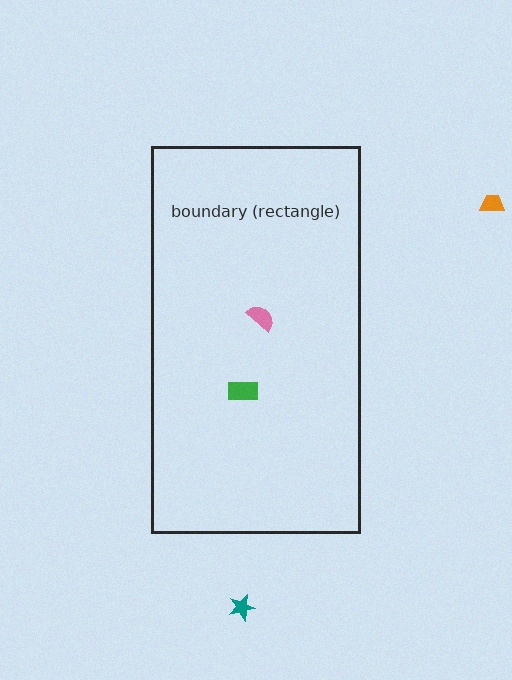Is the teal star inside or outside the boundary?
Outside.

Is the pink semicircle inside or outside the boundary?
Inside.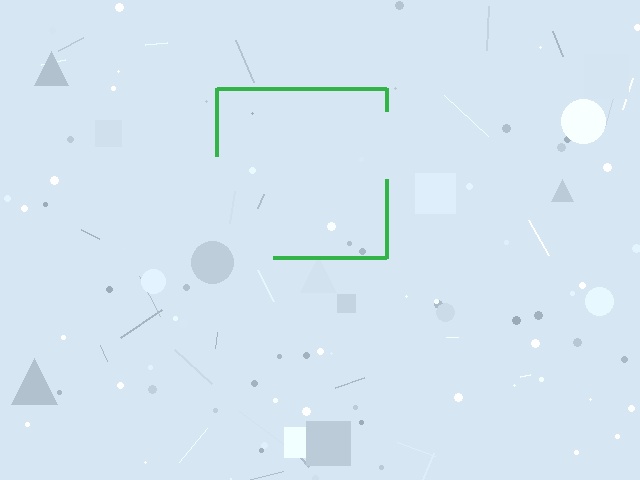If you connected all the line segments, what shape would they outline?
They would outline a square.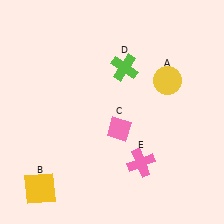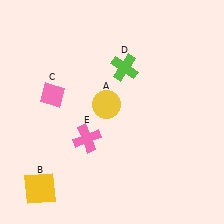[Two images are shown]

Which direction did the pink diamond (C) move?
The pink diamond (C) moved left.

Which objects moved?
The objects that moved are: the yellow circle (A), the pink diamond (C), the pink cross (E).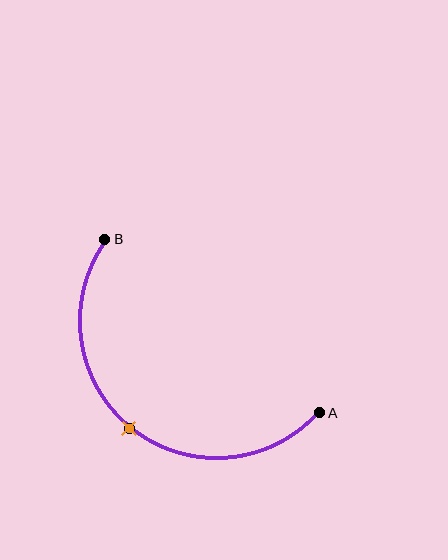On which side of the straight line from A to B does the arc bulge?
The arc bulges below and to the left of the straight line connecting A and B.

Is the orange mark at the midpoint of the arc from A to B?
Yes. The orange mark lies on the arc at equal arc-length from both A and B — it is the arc midpoint.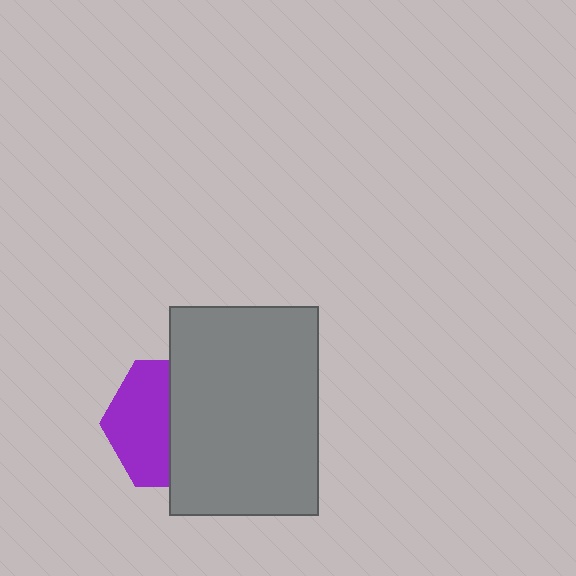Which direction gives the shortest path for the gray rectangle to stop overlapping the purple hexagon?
Moving right gives the shortest separation.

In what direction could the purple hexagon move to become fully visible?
The purple hexagon could move left. That would shift it out from behind the gray rectangle entirely.